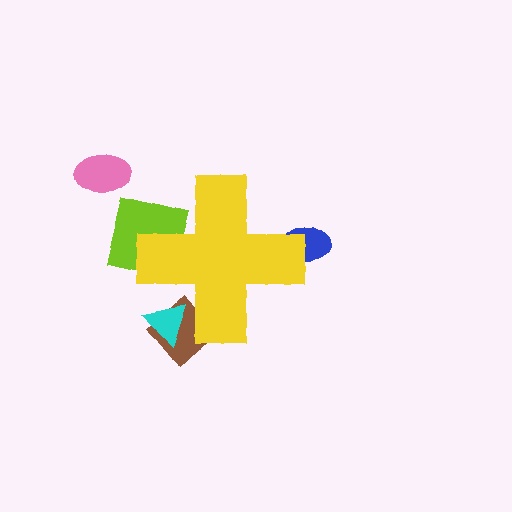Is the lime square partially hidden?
Yes, the lime square is partially hidden behind the yellow cross.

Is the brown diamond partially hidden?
Yes, the brown diamond is partially hidden behind the yellow cross.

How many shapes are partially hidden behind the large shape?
4 shapes are partially hidden.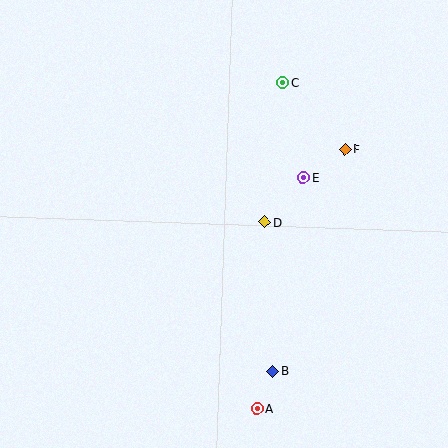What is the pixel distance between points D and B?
The distance between D and B is 149 pixels.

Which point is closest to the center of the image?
Point D at (265, 222) is closest to the center.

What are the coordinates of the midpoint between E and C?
The midpoint between E and C is at (293, 130).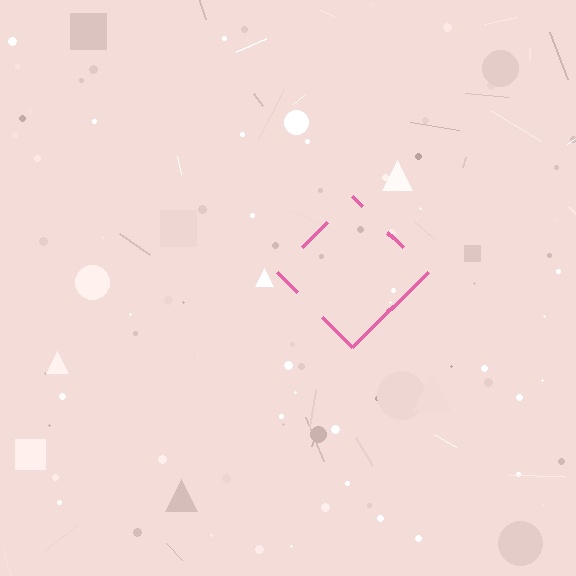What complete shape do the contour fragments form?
The contour fragments form a diamond.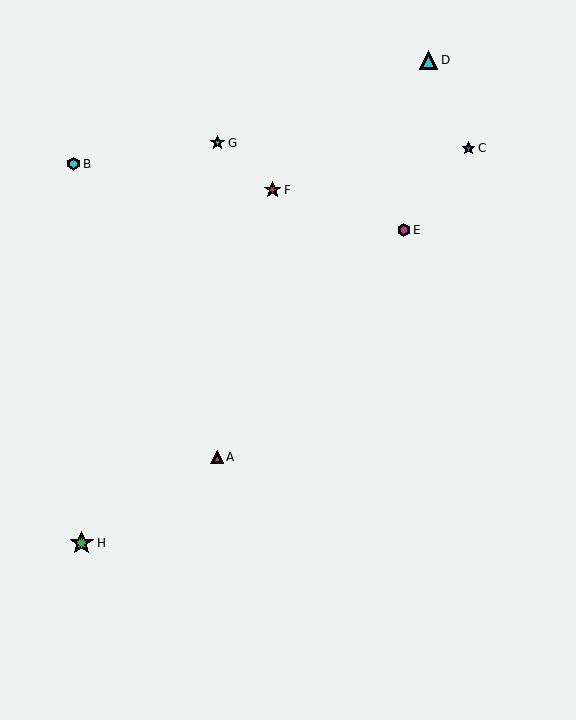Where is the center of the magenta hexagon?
The center of the magenta hexagon is at (404, 230).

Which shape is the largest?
The green star (labeled H) is the largest.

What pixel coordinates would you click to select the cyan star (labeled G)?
Click at (218, 143) to select the cyan star G.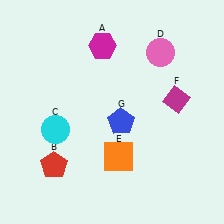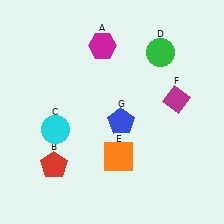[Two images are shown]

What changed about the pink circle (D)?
In Image 1, D is pink. In Image 2, it changed to green.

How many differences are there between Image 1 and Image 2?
There is 1 difference between the two images.